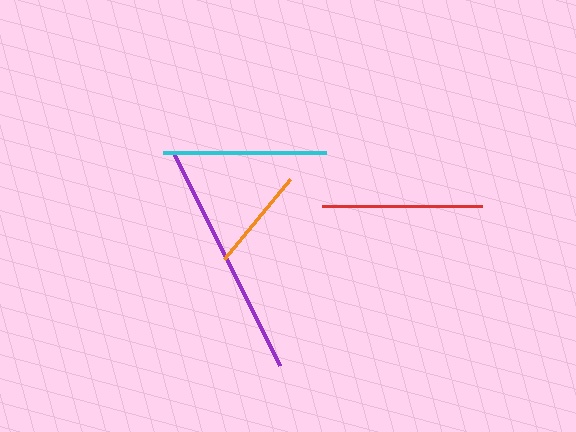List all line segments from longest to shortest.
From longest to shortest: purple, cyan, red, orange.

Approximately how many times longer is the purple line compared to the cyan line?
The purple line is approximately 1.5 times the length of the cyan line.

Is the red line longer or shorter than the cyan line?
The cyan line is longer than the red line.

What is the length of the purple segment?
The purple segment is approximately 238 pixels long.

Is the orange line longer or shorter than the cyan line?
The cyan line is longer than the orange line.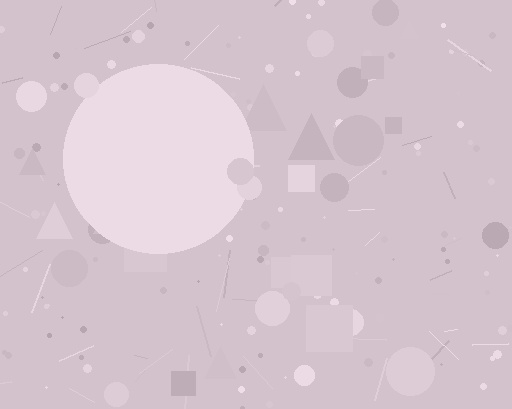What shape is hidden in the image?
A circle is hidden in the image.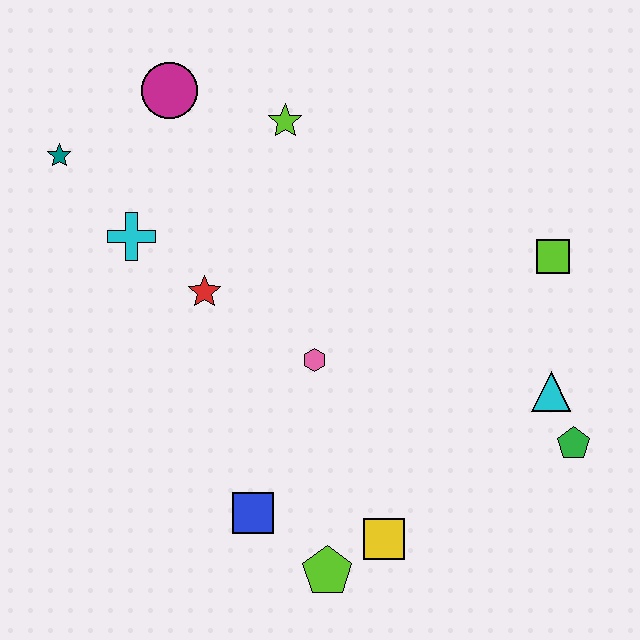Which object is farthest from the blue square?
The magenta circle is farthest from the blue square.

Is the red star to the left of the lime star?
Yes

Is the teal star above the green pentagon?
Yes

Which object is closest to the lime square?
The cyan triangle is closest to the lime square.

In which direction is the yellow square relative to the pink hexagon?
The yellow square is below the pink hexagon.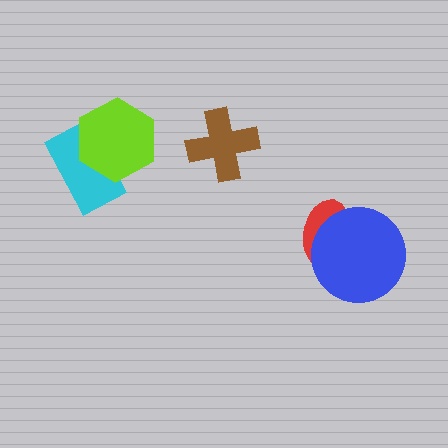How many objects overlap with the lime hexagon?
1 object overlaps with the lime hexagon.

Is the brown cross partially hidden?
No, no other shape covers it.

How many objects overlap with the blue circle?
1 object overlaps with the blue circle.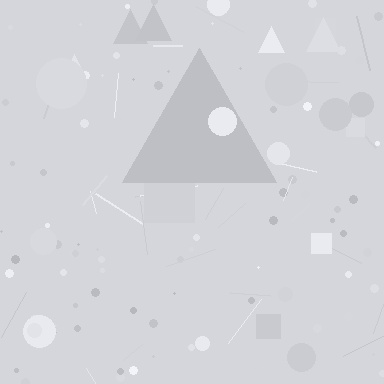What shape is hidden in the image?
A triangle is hidden in the image.